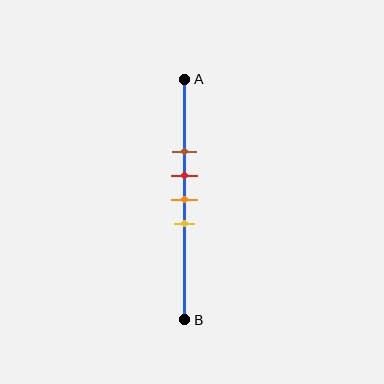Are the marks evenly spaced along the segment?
Yes, the marks are approximately evenly spaced.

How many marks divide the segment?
There are 4 marks dividing the segment.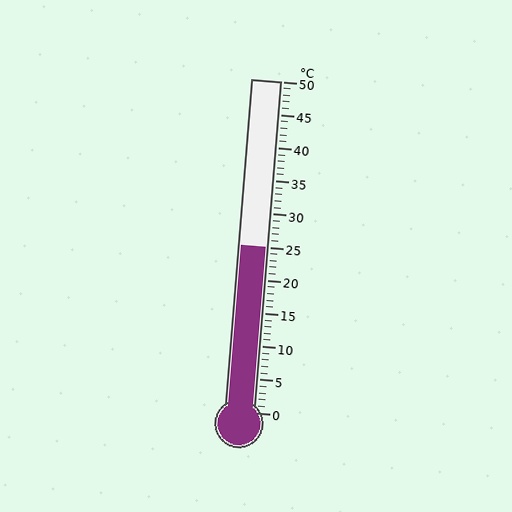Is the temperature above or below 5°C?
The temperature is above 5°C.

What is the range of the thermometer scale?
The thermometer scale ranges from 0°C to 50°C.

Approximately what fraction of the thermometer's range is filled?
The thermometer is filled to approximately 50% of its range.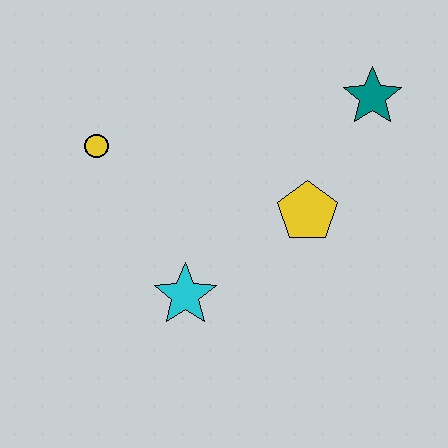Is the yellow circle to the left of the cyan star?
Yes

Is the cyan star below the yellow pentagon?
Yes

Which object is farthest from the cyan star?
The teal star is farthest from the cyan star.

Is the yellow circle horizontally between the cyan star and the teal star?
No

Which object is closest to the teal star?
The yellow pentagon is closest to the teal star.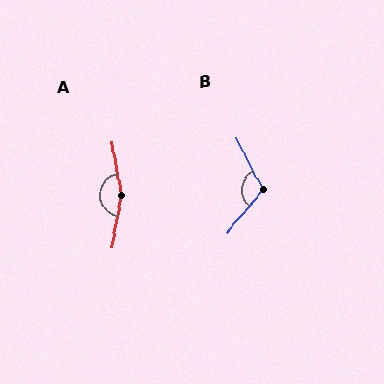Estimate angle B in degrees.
Approximately 113 degrees.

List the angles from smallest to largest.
B (113°), A (159°).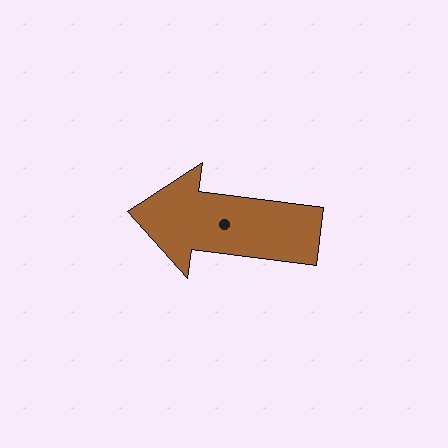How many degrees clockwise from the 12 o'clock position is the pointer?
Approximately 277 degrees.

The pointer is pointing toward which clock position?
Roughly 9 o'clock.